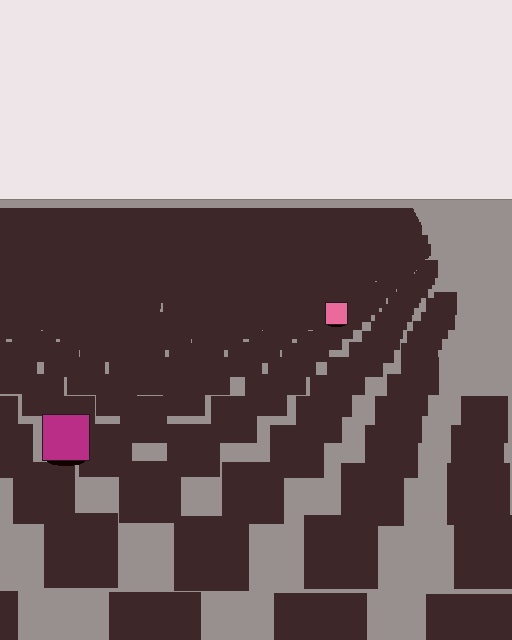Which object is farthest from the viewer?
The pink square is farthest from the viewer. It appears smaller and the ground texture around it is denser.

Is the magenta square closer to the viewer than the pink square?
Yes. The magenta square is closer — you can tell from the texture gradient: the ground texture is coarser near it.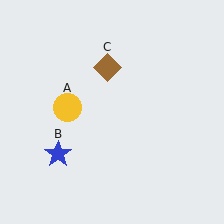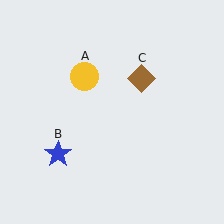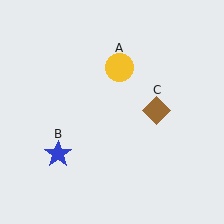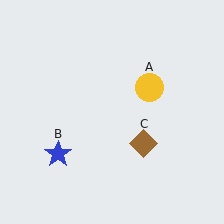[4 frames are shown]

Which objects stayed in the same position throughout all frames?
Blue star (object B) remained stationary.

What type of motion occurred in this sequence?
The yellow circle (object A), brown diamond (object C) rotated clockwise around the center of the scene.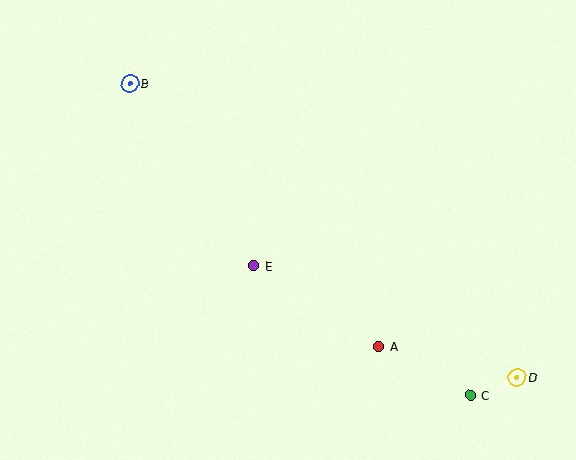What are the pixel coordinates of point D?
Point D is at (517, 377).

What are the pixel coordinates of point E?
Point E is at (254, 266).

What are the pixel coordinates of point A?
Point A is at (379, 346).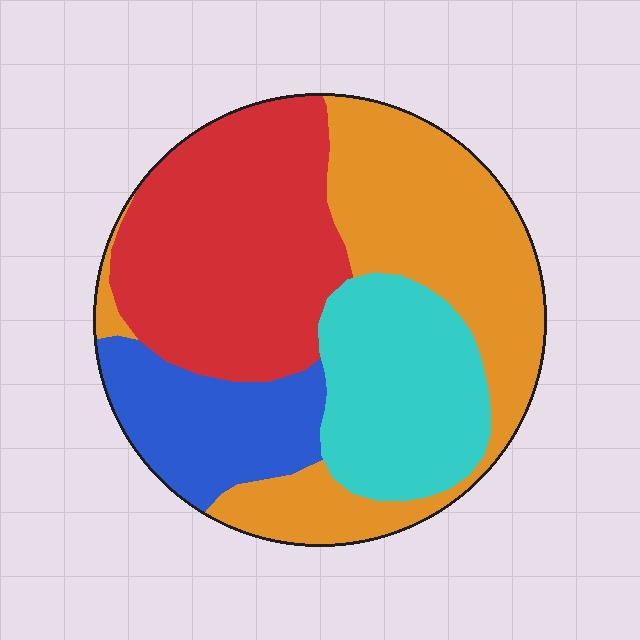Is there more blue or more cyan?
Cyan.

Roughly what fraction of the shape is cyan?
Cyan covers around 20% of the shape.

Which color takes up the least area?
Blue, at roughly 15%.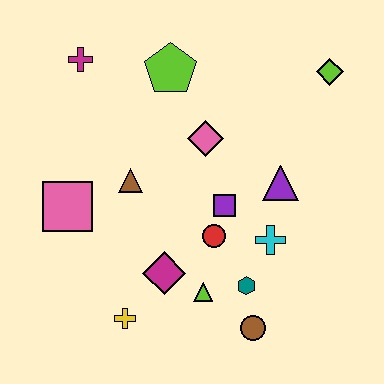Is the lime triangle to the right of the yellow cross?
Yes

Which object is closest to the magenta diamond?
The lime triangle is closest to the magenta diamond.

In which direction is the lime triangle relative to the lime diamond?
The lime triangle is below the lime diamond.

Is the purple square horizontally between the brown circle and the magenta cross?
Yes